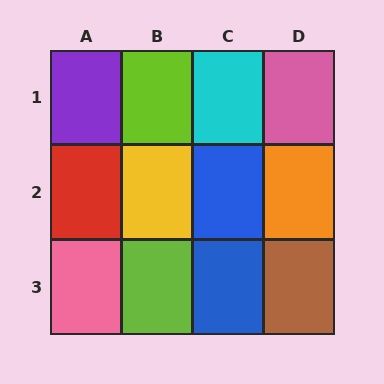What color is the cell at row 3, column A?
Pink.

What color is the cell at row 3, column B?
Lime.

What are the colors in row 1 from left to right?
Purple, lime, cyan, pink.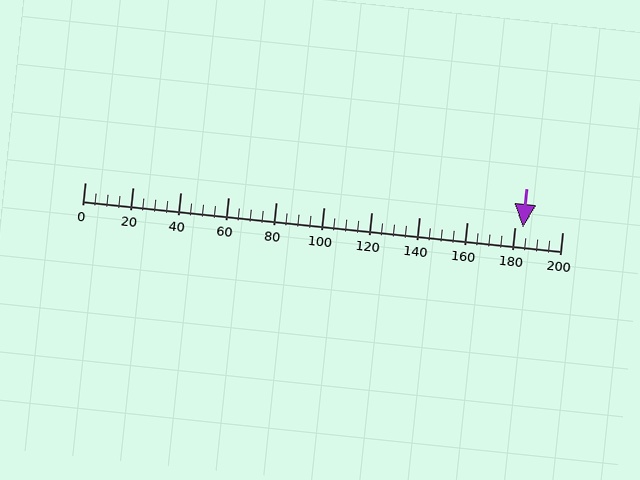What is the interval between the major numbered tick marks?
The major tick marks are spaced 20 units apart.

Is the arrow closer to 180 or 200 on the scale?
The arrow is closer to 180.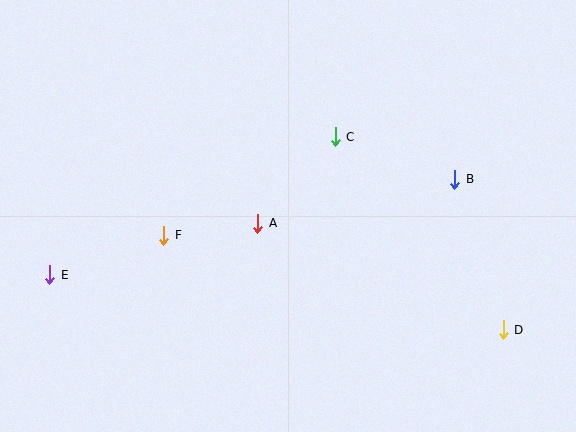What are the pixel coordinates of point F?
Point F is at (164, 235).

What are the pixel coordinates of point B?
Point B is at (455, 179).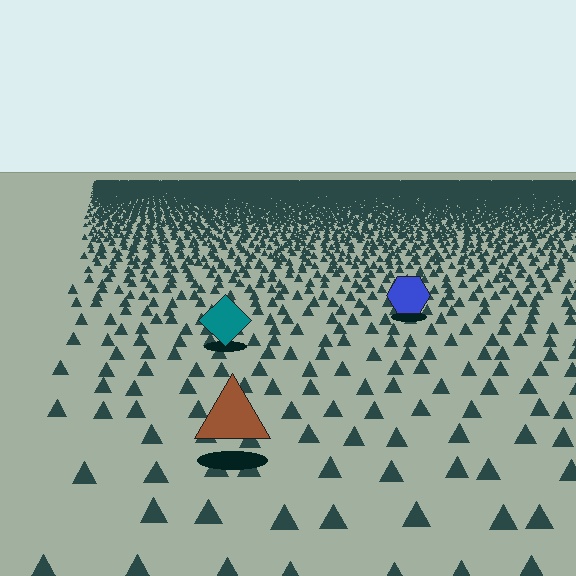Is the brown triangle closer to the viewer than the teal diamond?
Yes. The brown triangle is closer — you can tell from the texture gradient: the ground texture is coarser near it.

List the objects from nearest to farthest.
From nearest to farthest: the brown triangle, the teal diamond, the blue hexagon.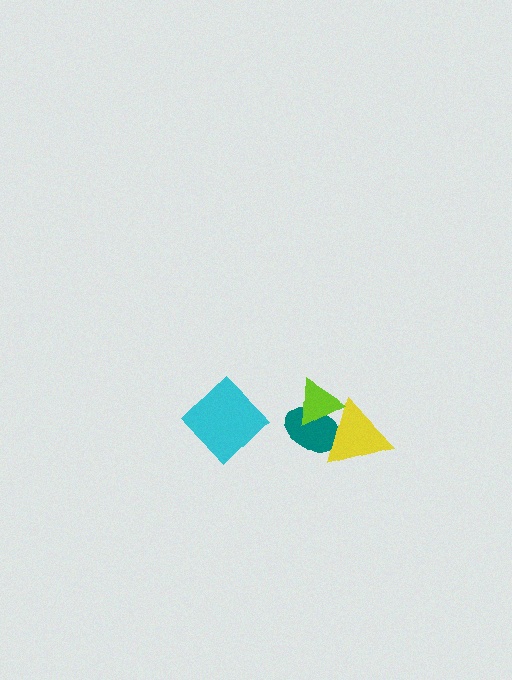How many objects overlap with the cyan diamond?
0 objects overlap with the cyan diamond.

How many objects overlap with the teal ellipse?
2 objects overlap with the teal ellipse.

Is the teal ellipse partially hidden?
Yes, it is partially covered by another shape.